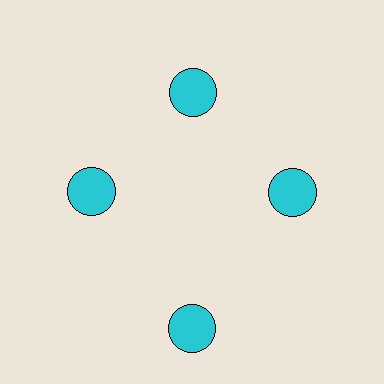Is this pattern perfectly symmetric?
No. The 4 cyan circles are arranged in a ring, but one element near the 6 o'clock position is pushed outward from the center, breaking the 4-fold rotational symmetry.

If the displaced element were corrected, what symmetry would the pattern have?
It would have 4-fold rotational symmetry — the pattern would map onto itself every 90 degrees.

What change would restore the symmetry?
The symmetry would be restored by moving it inward, back onto the ring so that all 4 circles sit at equal angles and equal distance from the center.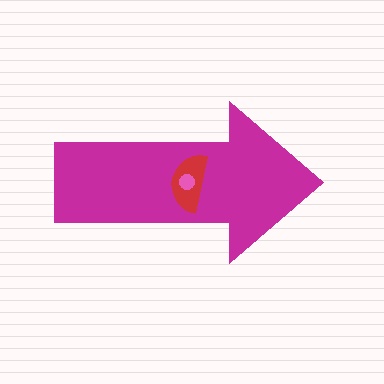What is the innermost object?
The pink circle.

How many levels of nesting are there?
3.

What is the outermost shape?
The magenta arrow.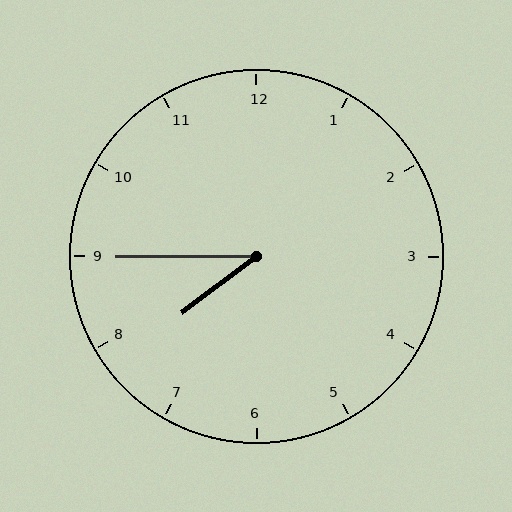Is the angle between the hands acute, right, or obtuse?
It is acute.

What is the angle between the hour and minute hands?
Approximately 38 degrees.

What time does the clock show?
7:45.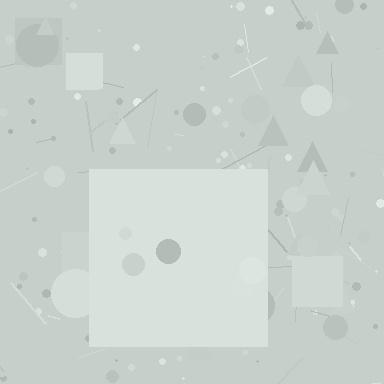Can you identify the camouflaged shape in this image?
The camouflaged shape is a square.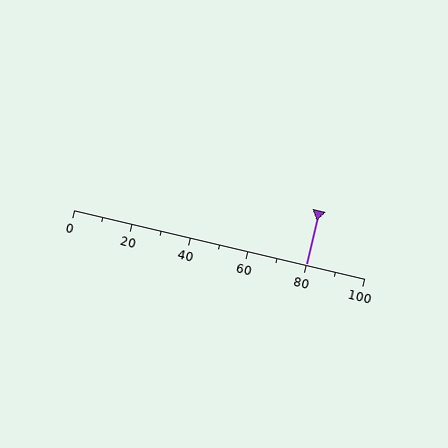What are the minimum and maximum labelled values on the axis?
The axis runs from 0 to 100.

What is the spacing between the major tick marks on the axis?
The major ticks are spaced 20 apart.